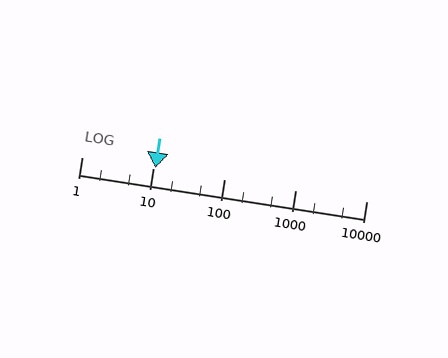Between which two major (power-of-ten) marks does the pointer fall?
The pointer is between 10 and 100.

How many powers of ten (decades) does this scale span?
The scale spans 4 decades, from 1 to 10000.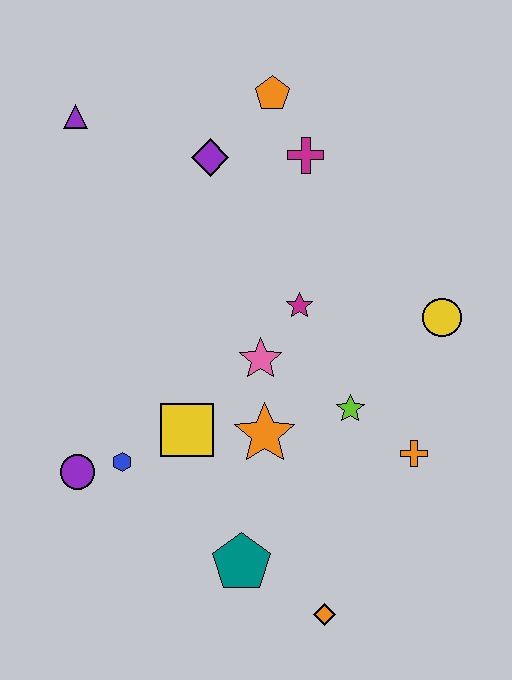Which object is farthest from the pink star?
The purple triangle is farthest from the pink star.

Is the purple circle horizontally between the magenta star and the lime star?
No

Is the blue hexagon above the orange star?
No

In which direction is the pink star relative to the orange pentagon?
The pink star is below the orange pentagon.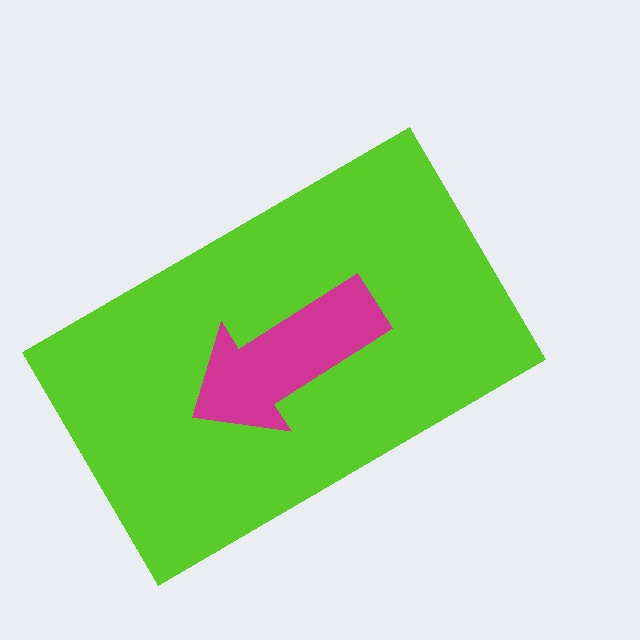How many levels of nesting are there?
2.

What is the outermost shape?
The lime rectangle.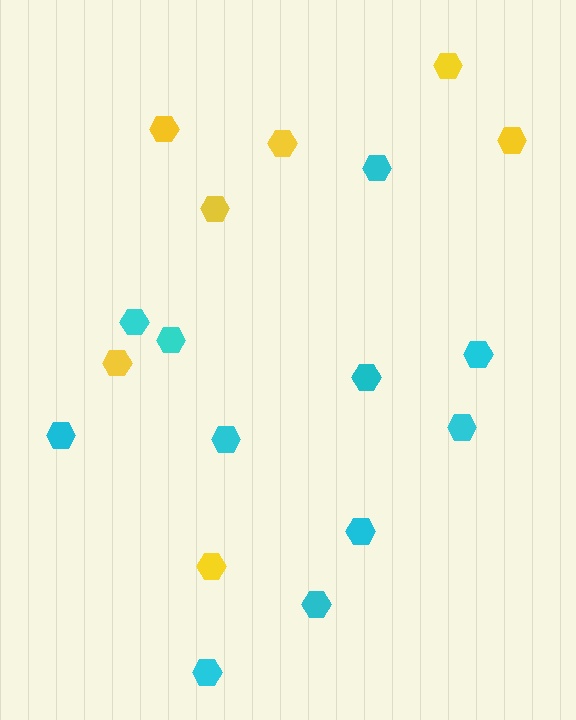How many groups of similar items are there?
There are 2 groups: one group of cyan hexagons (11) and one group of yellow hexagons (7).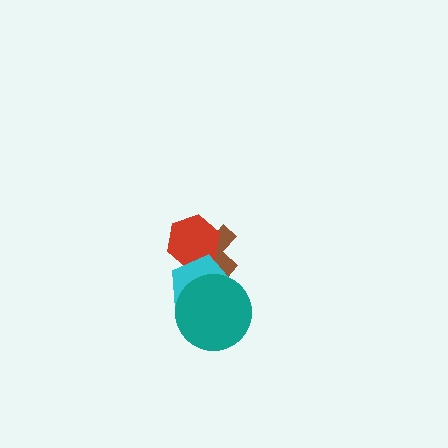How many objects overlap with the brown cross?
3 objects overlap with the brown cross.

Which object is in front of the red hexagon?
The cyan pentagon is in front of the red hexagon.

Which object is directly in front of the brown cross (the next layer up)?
The red hexagon is directly in front of the brown cross.